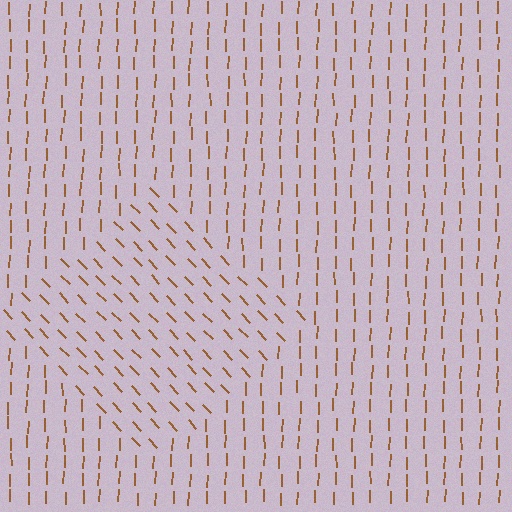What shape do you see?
I see a diamond.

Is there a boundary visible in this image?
Yes, there is a texture boundary formed by a change in line orientation.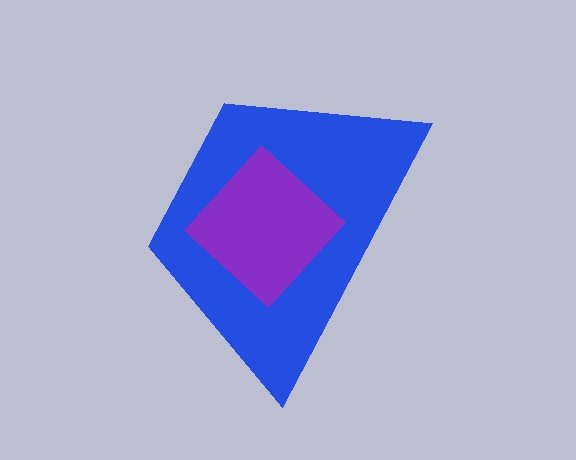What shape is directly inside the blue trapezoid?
The purple diamond.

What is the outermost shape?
The blue trapezoid.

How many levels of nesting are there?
2.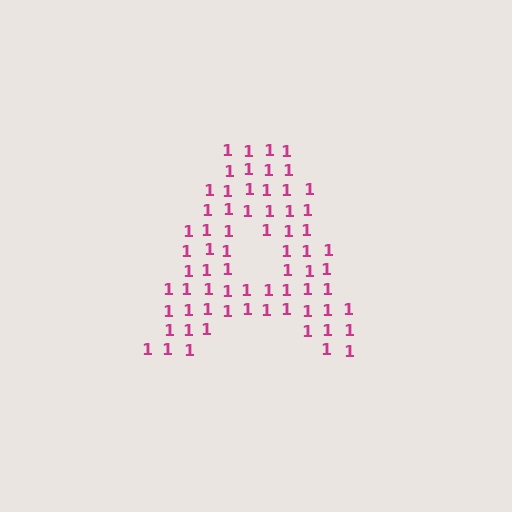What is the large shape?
The large shape is the letter A.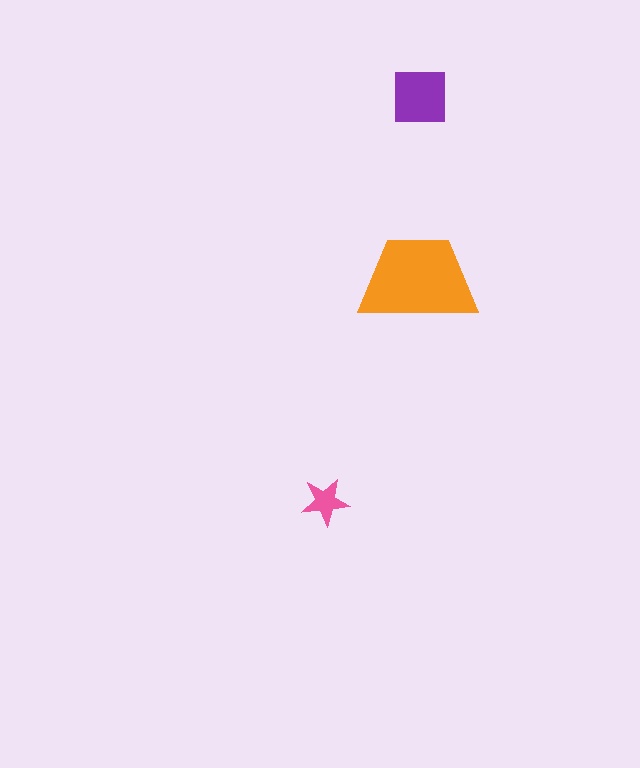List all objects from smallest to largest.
The pink star, the purple square, the orange trapezoid.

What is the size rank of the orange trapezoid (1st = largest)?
1st.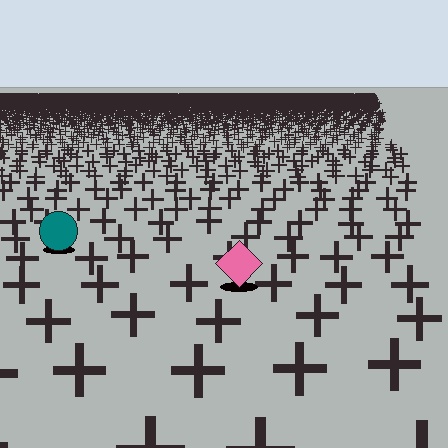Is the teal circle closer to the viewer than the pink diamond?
No. The pink diamond is closer — you can tell from the texture gradient: the ground texture is coarser near it.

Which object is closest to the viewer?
The pink diamond is closest. The texture marks near it are larger and more spread out.